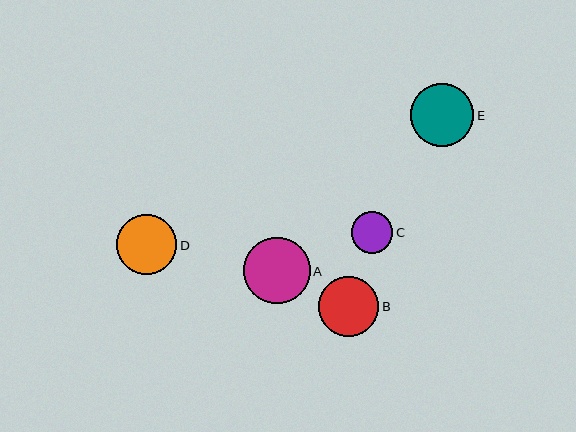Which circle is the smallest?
Circle C is the smallest with a size of approximately 42 pixels.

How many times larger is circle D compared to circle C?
Circle D is approximately 1.4 times the size of circle C.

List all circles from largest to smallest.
From largest to smallest: A, E, B, D, C.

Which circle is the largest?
Circle A is the largest with a size of approximately 66 pixels.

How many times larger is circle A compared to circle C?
Circle A is approximately 1.6 times the size of circle C.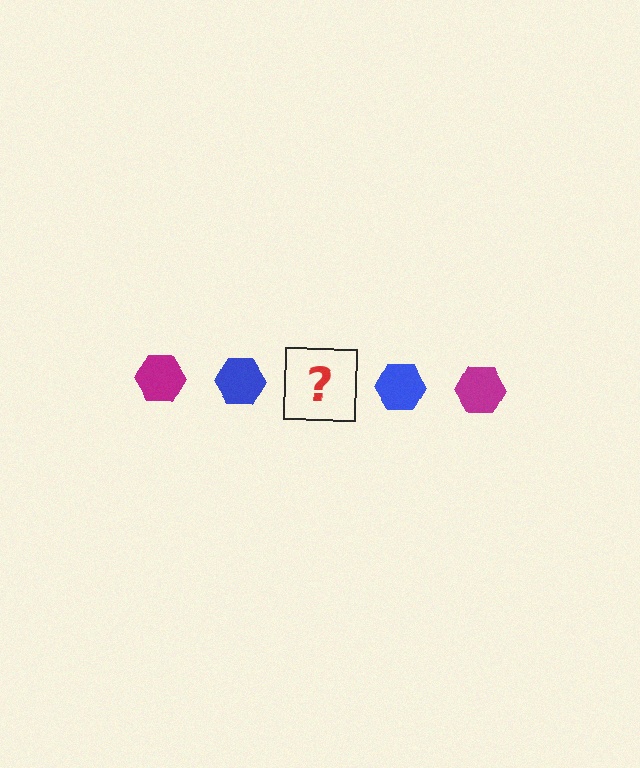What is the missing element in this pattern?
The missing element is a magenta hexagon.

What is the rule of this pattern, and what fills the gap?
The rule is that the pattern cycles through magenta, blue hexagons. The gap should be filled with a magenta hexagon.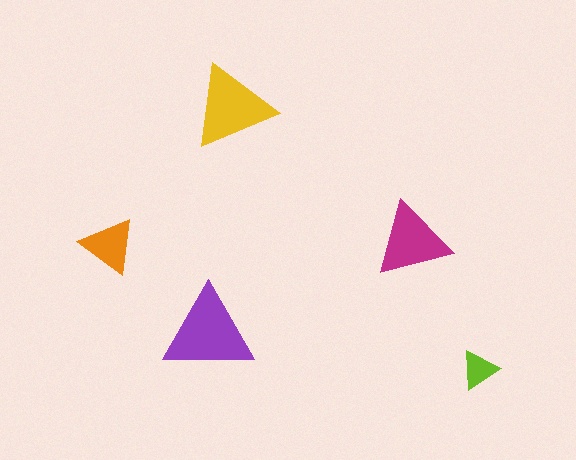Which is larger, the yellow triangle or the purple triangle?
The purple one.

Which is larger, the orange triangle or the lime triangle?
The orange one.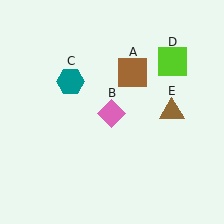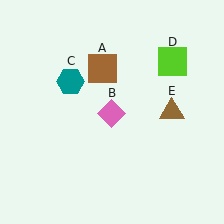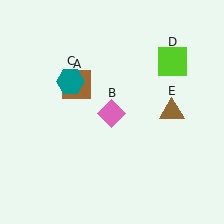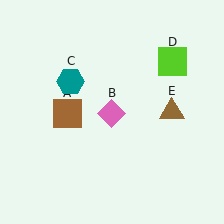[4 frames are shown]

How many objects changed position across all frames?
1 object changed position: brown square (object A).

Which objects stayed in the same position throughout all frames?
Pink diamond (object B) and teal hexagon (object C) and lime square (object D) and brown triangle (object E) remained stationary.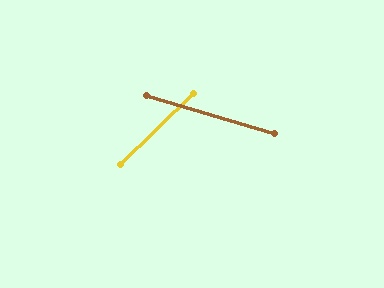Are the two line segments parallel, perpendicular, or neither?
Neither parallel nor perpendicular — they differ by about 60°.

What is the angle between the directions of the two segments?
Approximately 60 degrees.